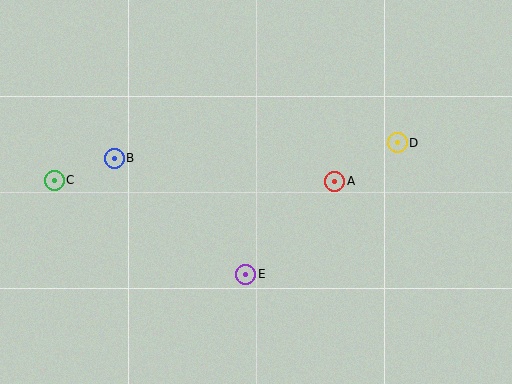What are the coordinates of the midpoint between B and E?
The midpoint between B and E is at (180, 216).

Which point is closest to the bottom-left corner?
Point C is closest to the bottom-left corner.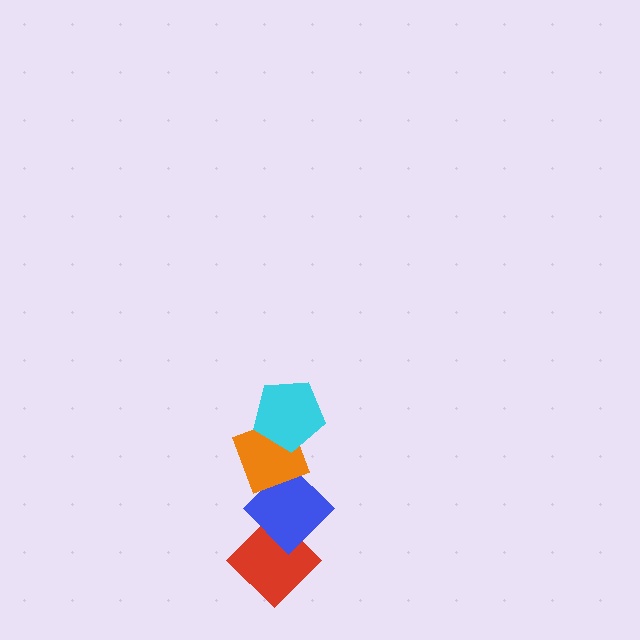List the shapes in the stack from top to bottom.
From top to bottom: the cyan pentagon, the orange diamond, the blue diamond, the red diamond.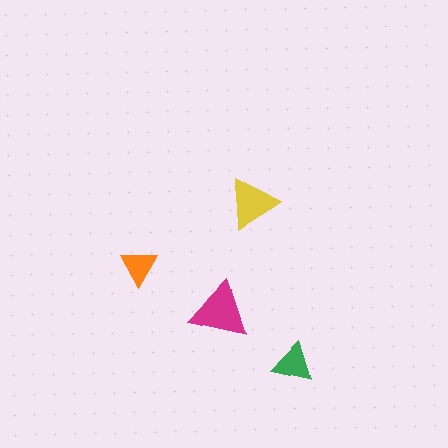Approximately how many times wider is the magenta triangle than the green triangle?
About 1.5 times wider.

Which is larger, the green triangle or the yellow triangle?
The yellow one.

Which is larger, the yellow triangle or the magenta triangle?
The magenta one.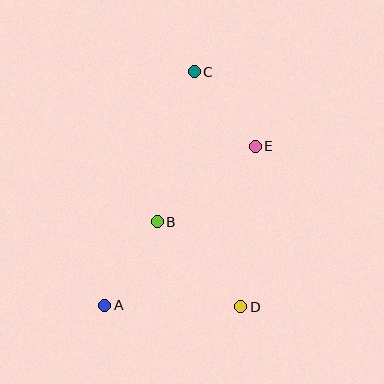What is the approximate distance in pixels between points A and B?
The distance between A and B is approximately 99 pixels.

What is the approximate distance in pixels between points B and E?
The distance between B and E is approximately 124 pixels.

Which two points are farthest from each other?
Points A and C are farthest from each other.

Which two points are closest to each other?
Points C and E are closest to each other.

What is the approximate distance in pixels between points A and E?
The distance between A and E is approximately 219 pixels.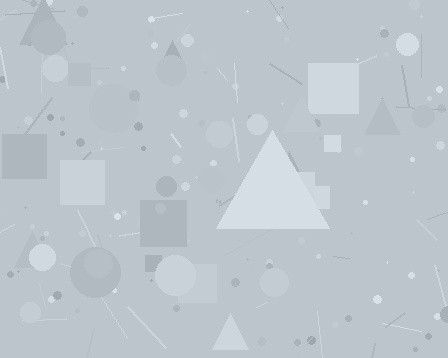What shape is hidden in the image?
A triangle is hidden in the image.